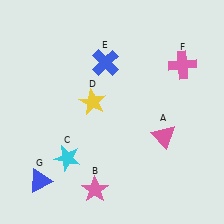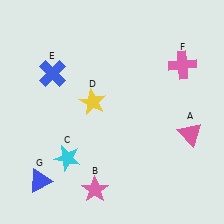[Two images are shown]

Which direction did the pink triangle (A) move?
The pink triangle (A) moved right.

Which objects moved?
The objects that moved are: the pink triangle (A), the blue cross (E).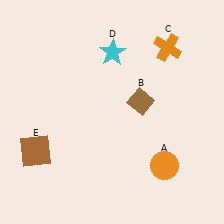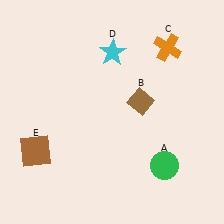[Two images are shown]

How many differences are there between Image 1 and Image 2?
There is 1 difference between the two images.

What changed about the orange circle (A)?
In Image 1, A is orange. In Image 2, it changed to green.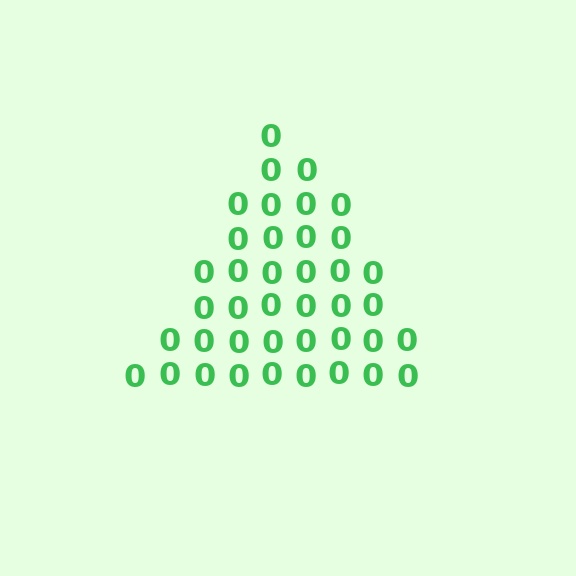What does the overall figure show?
The overall figure shows a triangle.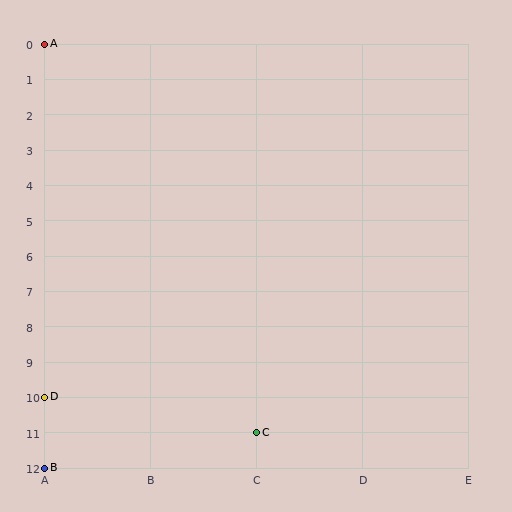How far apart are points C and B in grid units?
Points C and B are 2 columns and 1 row apart (about 2.2 grid units diagonally).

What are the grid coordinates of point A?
Point A is at grid coordinates (A, 0).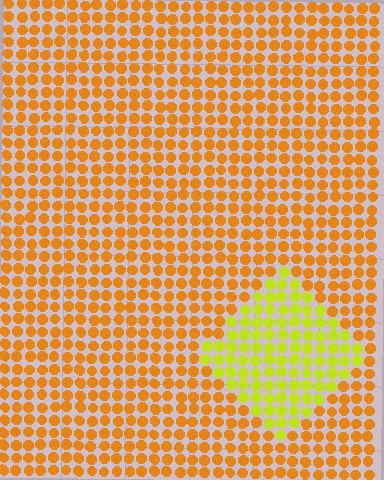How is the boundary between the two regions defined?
The boundary is defined purely by a slight shift in hue (about 39 degrees). Spacing, size, and orientation are identical on both sides.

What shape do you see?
I see a diamond.